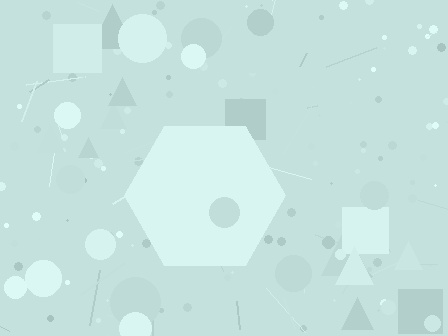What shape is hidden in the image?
A hexagon is hidden in the image.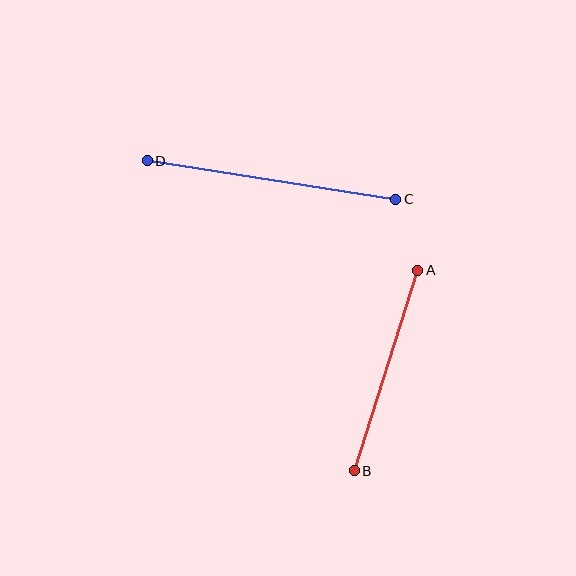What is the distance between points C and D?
The distance is approximately 252 pixels.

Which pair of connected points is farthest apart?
Points C and D are farthest apart.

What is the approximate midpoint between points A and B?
The midpoint is at approximately (386, 370) pixels.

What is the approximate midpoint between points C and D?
The midpoint is at approximately (271, 180) pixels.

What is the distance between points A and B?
The distance is approximately 210 pixels.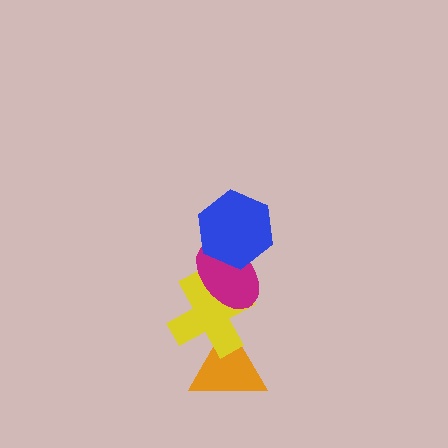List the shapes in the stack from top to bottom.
From top to bottom: the blue hexagon, the magenta ellipse, the yellow cross, the orange triangle.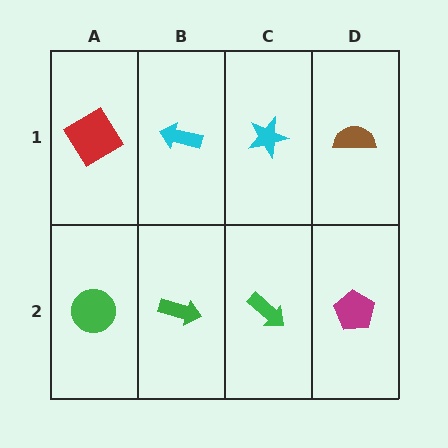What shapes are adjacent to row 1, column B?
A green arrow (row 2, column B), a red diamond (row 1, column A), a cyan star (row 1, column C).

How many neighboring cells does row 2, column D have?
2.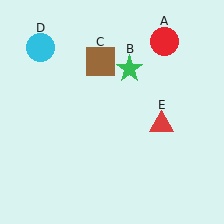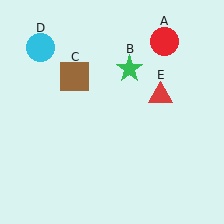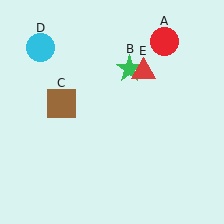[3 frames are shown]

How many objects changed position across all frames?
2 objects changed position: brown square (object C), red triangle (object E).